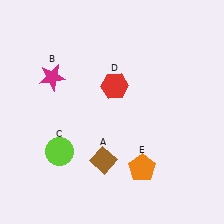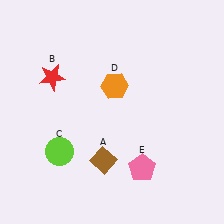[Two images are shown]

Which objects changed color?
B changed from magenta to red. D changed from red to orange. E changed from orange to pink.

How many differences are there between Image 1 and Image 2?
There are 3 differences between the two images.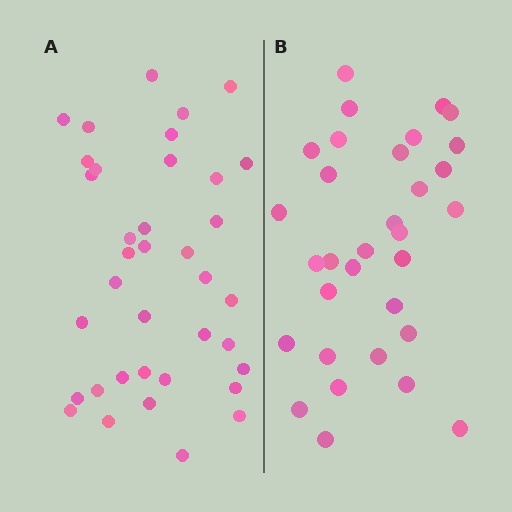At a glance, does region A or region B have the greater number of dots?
Region A (the left region) has more dots.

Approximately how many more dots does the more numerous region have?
Region A has about 5 more dots than region B.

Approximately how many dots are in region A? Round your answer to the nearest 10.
About 40 dots. (The exact count is 37, which rounds to 40.)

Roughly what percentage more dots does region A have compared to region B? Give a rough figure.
About 15% more.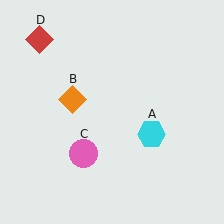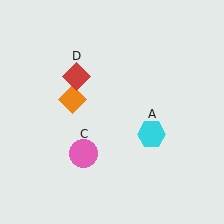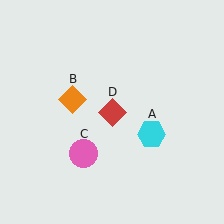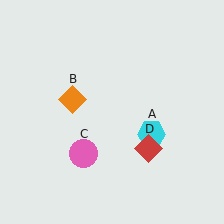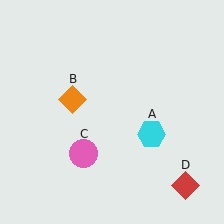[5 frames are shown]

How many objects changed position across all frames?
1 object changed position: red diamond (object D).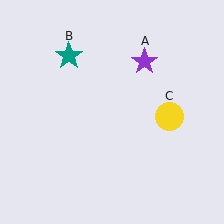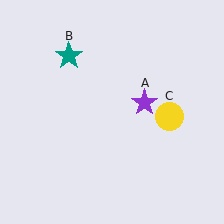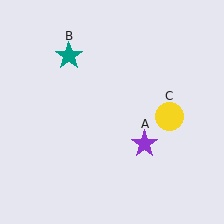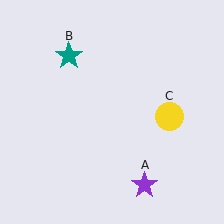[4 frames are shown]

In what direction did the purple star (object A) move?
The purple star (object A) moved down.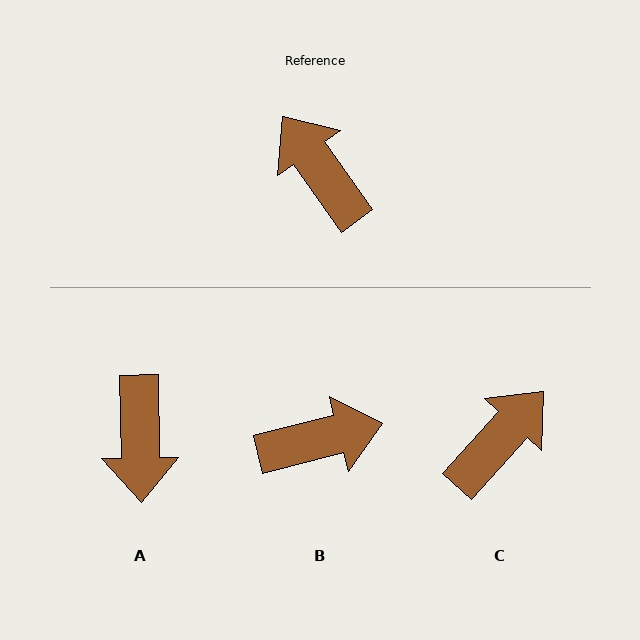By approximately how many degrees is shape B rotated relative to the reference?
Approximately 111 degrees clockwise.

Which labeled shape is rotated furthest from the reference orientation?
A, about 146 degrees away.